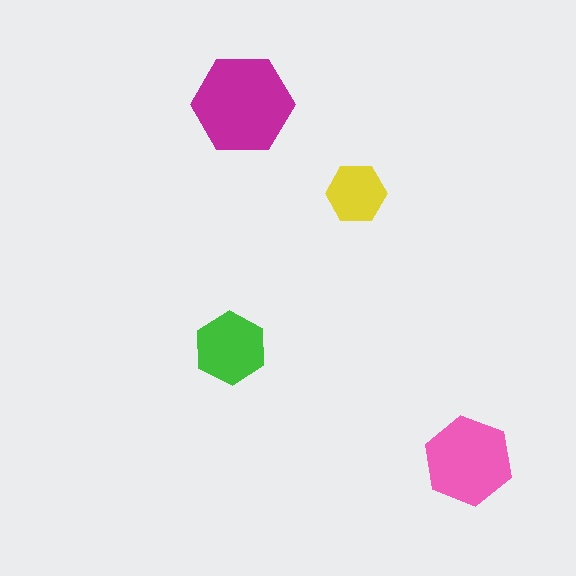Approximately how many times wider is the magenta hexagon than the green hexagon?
About 1.5 times wider.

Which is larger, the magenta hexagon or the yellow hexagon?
The magenta one.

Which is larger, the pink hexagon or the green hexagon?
The pink one.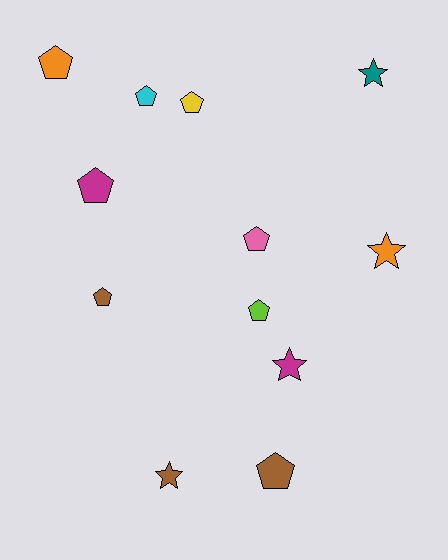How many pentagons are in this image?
There are 8 pentagons.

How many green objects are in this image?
There are no green objects.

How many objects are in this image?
There are 12 objects.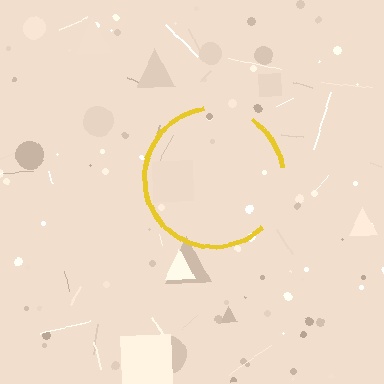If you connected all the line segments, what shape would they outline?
They would outline a circle.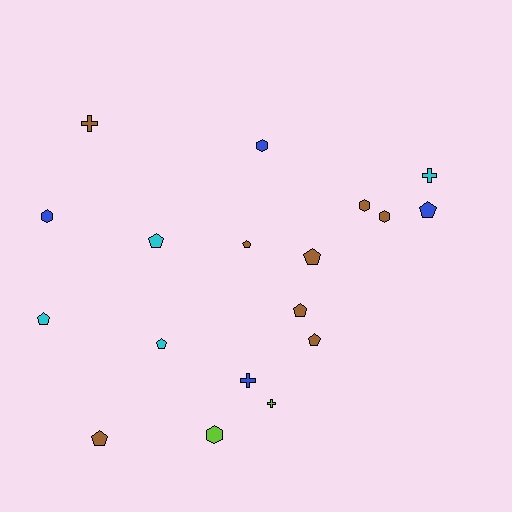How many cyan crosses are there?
There is 1 cyan cross.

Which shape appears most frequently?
Pentagon, with 9 objects.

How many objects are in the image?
There are 18 objects.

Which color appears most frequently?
Brown, with 8 objects.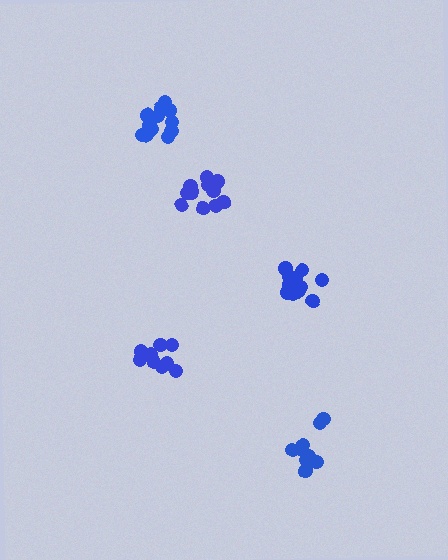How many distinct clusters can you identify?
There are 5 distinct clusters.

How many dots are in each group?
Group 1: 14 dots, Group 2: 10 dots, Group 3: 9 dots, Group 4: 12 dots, Group 5: 14 dots (59 total).